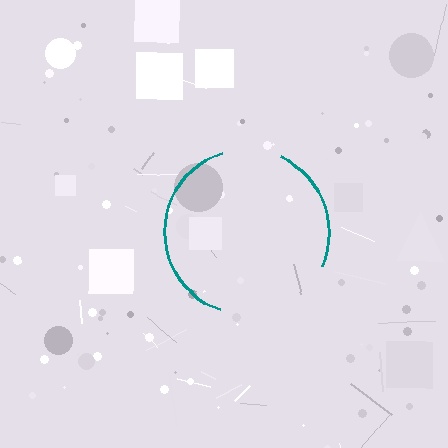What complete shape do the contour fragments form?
The contour fragments form a circle.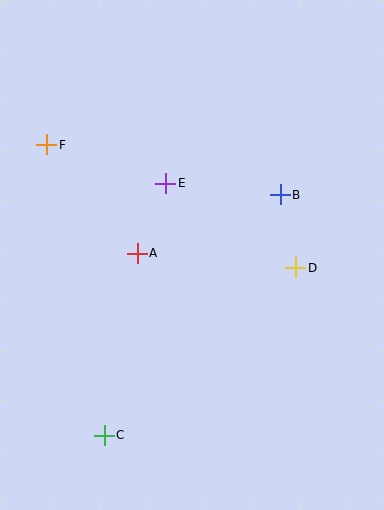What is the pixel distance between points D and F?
The distance between D and F is 278 pixels.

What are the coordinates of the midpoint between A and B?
The midpoint between A and B is at (209, 224).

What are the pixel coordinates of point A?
Point A is at (137, 253).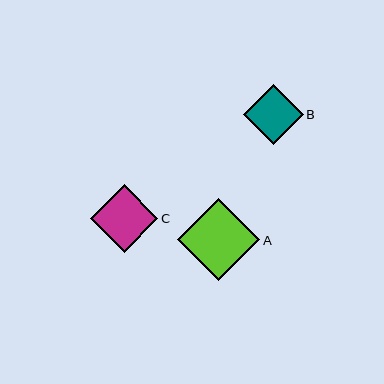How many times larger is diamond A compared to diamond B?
Diamond A is approximately 1.4 times the size of diamond B.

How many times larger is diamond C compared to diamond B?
Diamond C is approximately 1.1 times the size of diamond B.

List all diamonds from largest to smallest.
From largest to smallest: A, C, B.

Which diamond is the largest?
Diamond A is the largest with a size of approximately 82 pixels.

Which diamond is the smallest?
Diamond B is the smallest with a size of approximately 60 pixels.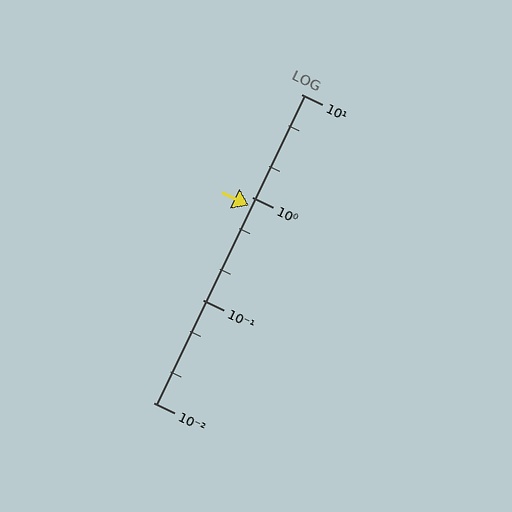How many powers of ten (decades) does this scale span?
The scale spans 3 decades, from 0.01 to 10.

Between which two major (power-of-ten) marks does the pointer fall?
The pointer is between 0.1 and 1.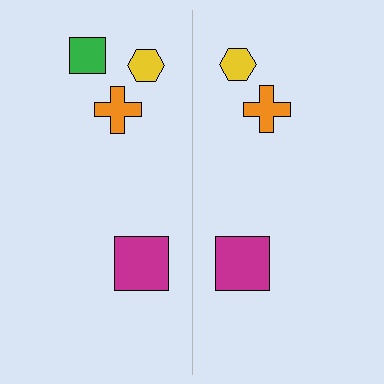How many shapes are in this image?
There are 7 shapes in this image.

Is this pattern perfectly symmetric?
No, the pattern is not perfectly symmetric. A green square is missing from the right side.